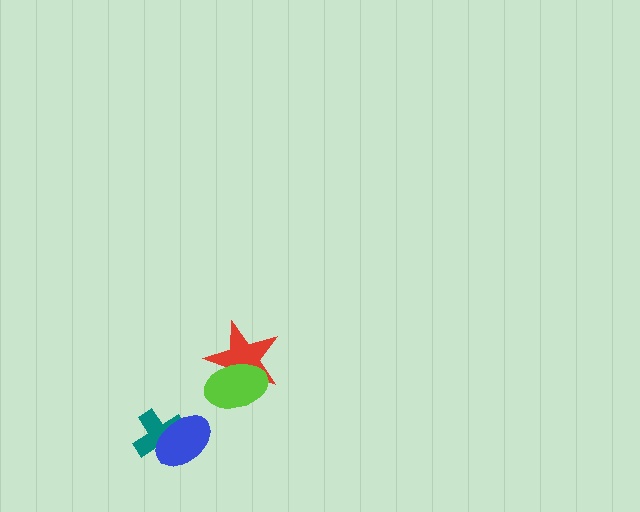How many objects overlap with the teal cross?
1 object overlaps with the teal cross.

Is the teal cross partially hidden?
Yes, it is partially covered by another shape.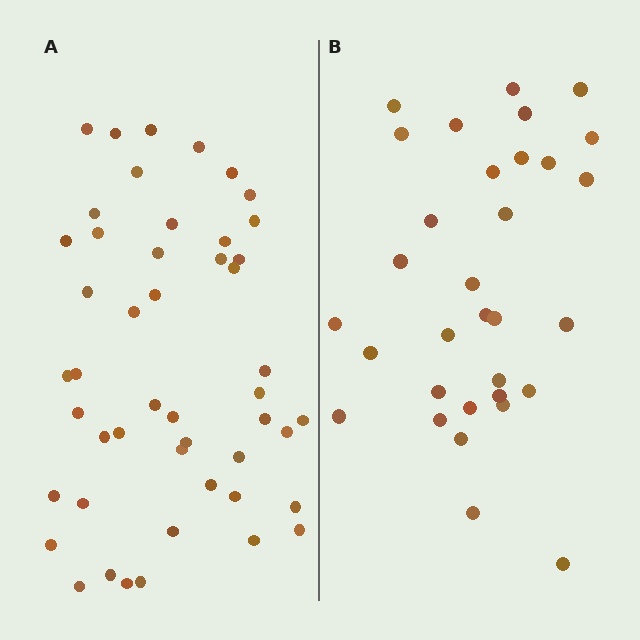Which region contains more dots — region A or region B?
Region A (the left region) has more dots.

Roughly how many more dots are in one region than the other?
Region A has approximately 15 more dots than region B.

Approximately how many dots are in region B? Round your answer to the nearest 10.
About 30 dots. (The exact count is 32, which rounds to 30.)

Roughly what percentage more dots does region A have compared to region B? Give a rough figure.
About 50% more.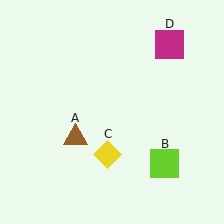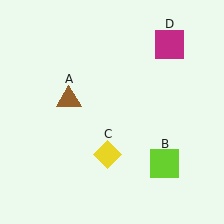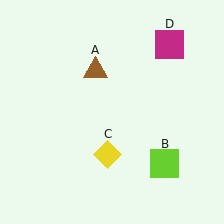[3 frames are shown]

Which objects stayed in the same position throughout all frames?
Lime square (object B) and yellow diamond (object C) and magenta square (object D) remained stationary.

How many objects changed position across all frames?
1 object changed position: brown triangle (object A).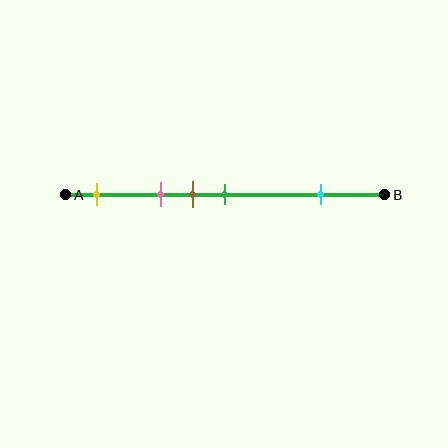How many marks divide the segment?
There are 5 marks dividing the segment.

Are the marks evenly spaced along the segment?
No, the marks are not evenly spaced.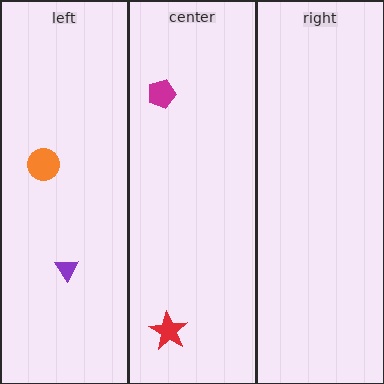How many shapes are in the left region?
2.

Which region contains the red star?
The center region.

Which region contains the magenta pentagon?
The center region.